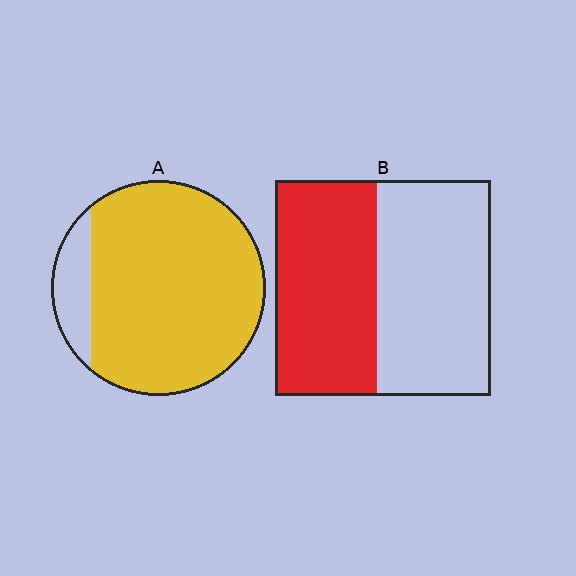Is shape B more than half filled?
Roughly half.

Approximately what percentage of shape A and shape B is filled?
A is approximately 85% and B is approximately 45%.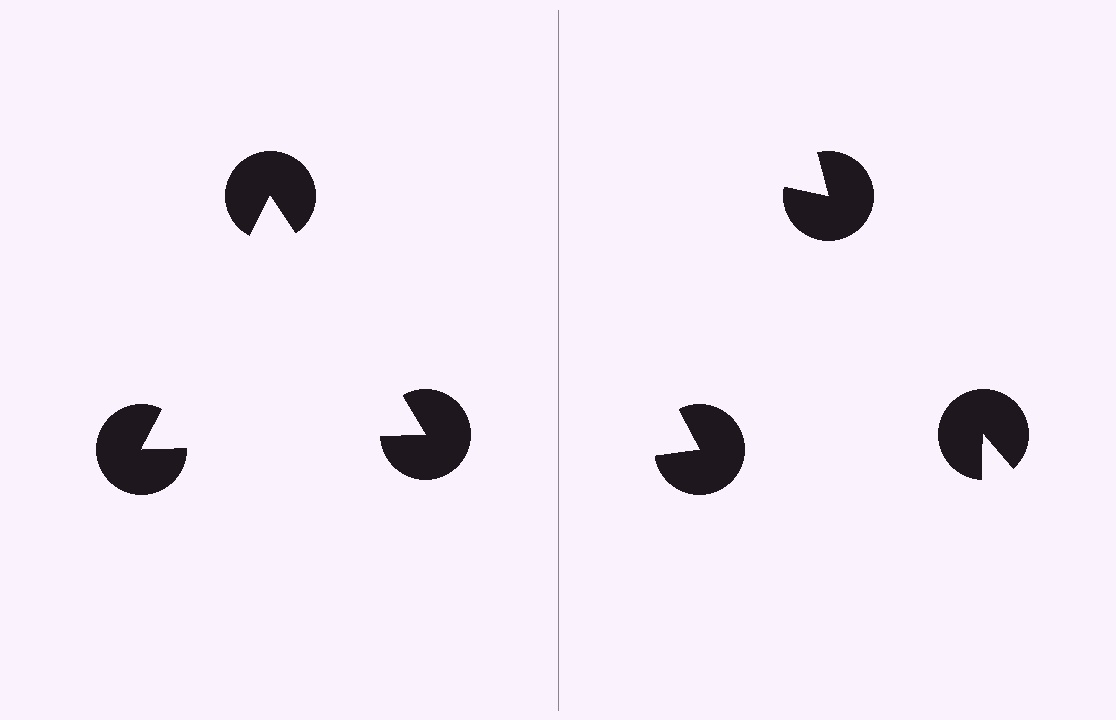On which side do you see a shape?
An illusory triangle appears on the left side. On the right side the wedge cuts are rotated, so no coherent shape forms.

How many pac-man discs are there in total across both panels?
6 — 3 on each side.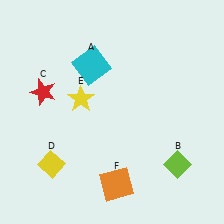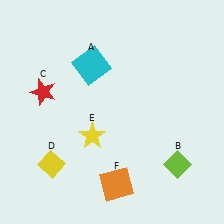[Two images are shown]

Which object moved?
The yellow star (E) moved down.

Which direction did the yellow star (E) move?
The yellow star (E) moved down.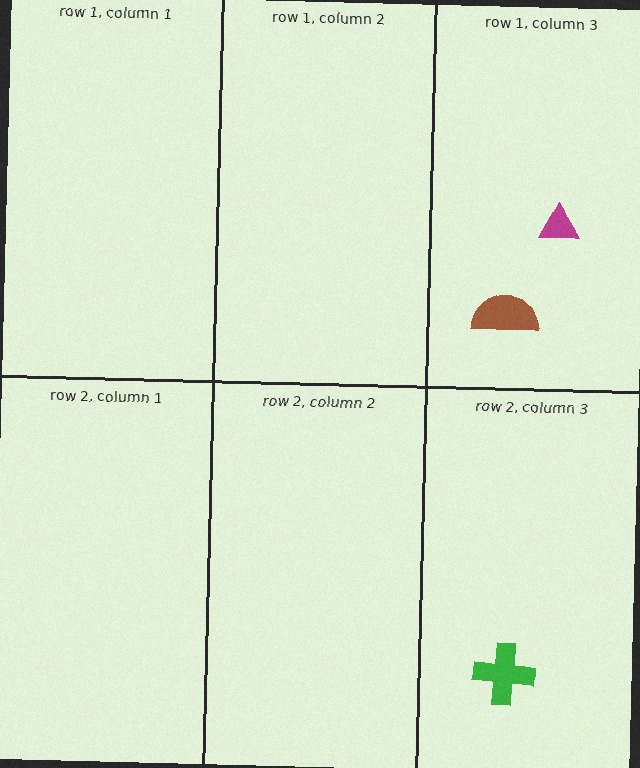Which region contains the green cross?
The row 2, column 3 region.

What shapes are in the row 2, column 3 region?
The green cross.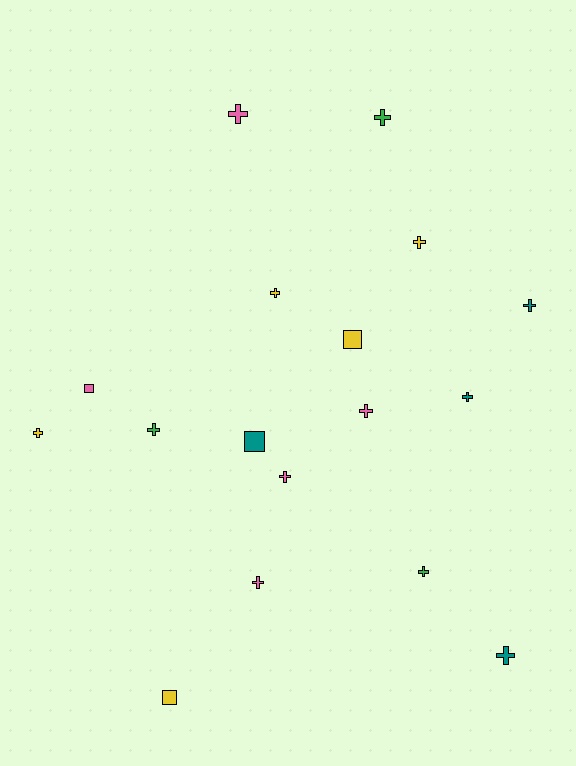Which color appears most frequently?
Pink, with 5 objects.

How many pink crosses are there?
There are 4 pink crosses.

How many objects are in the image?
There are 17 objects.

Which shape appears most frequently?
Cross, with 13 objects.